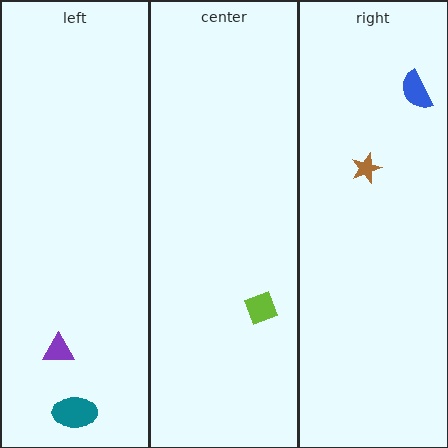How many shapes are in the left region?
2.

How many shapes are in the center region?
1.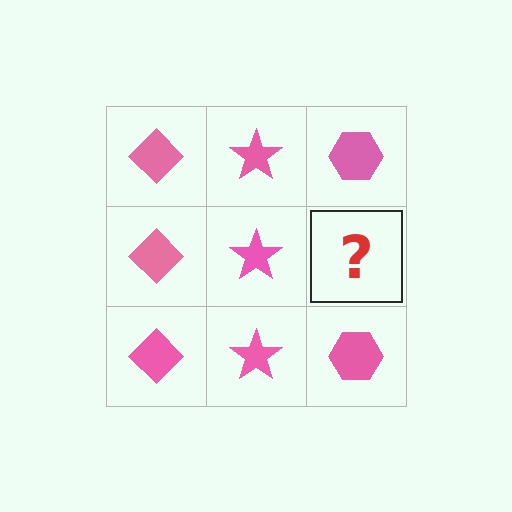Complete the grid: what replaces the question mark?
The question mark should be replaced with a pink hexagon.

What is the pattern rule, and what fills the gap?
The rule is that each column has a consistent shape. The gap should be filled with a pink hexagon.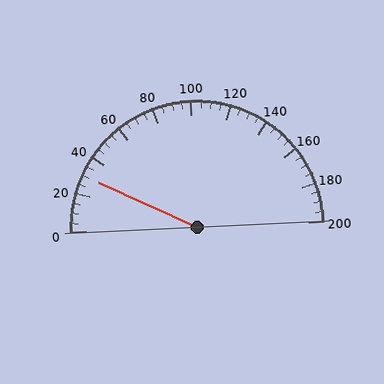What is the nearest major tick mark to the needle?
The nearest major tick mark is 40.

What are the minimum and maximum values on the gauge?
The gauge ranges from 0 to 200.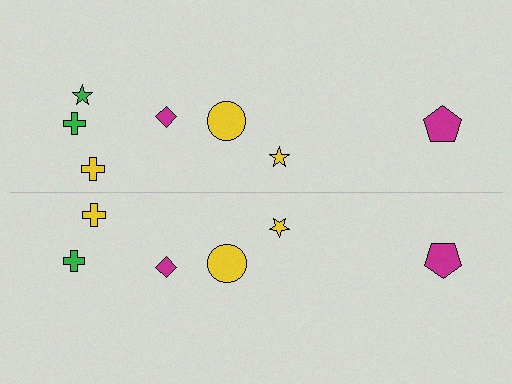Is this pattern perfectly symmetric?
No, the pattern is not perfectly symmetric. A green star is missing from the bottom side.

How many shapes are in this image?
There are 13 shapes in this image.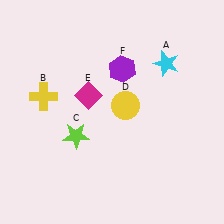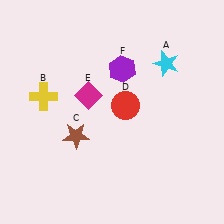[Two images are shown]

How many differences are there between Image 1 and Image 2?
There are 2 differences between the two images.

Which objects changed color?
C changed from lime to brown. D changed from yellow to red.